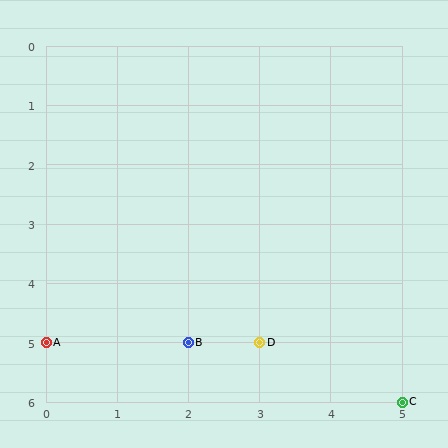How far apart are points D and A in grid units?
Points D and A are 3 columns apart.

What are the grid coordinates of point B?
Point B is at grid coordinates (2, 5).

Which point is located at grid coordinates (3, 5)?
Point D is at (3, 5).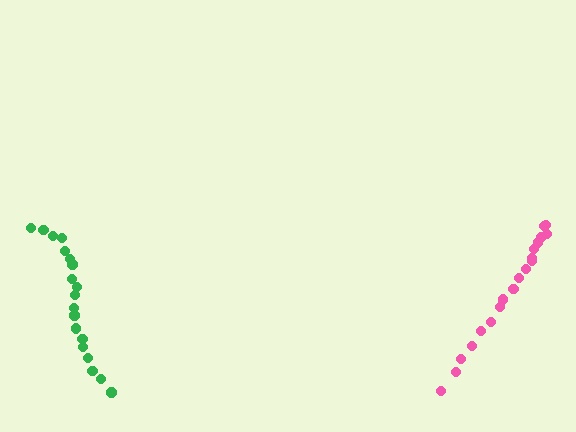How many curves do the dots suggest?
There are 2 distinct paths.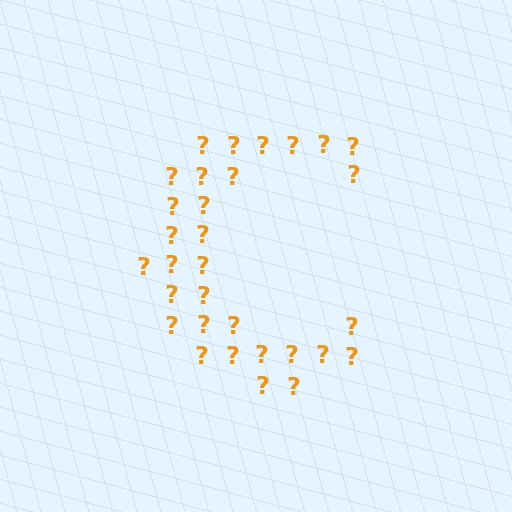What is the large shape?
The large shape is the letter C.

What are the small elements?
The small elements are question marks.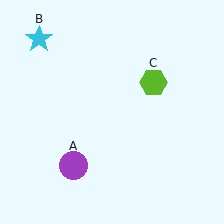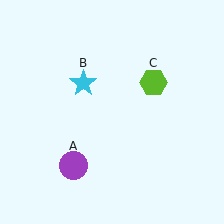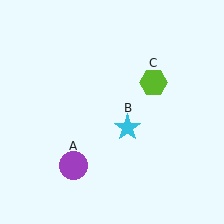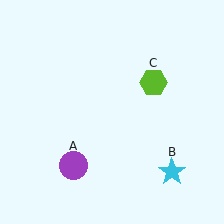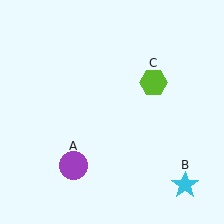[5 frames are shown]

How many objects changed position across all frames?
1 object changed position: cyan star (object B).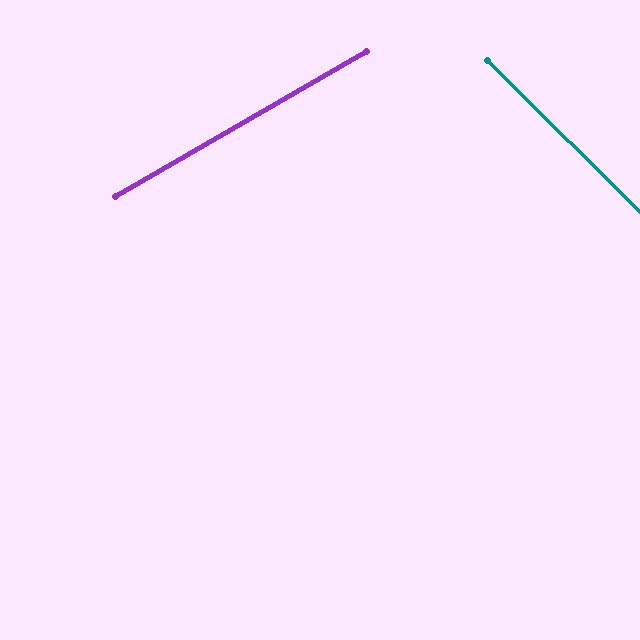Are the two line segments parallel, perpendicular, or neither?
Neither parallel nor perpendicular — they differ by about 75°.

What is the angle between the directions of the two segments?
Approximately 75 degrees.